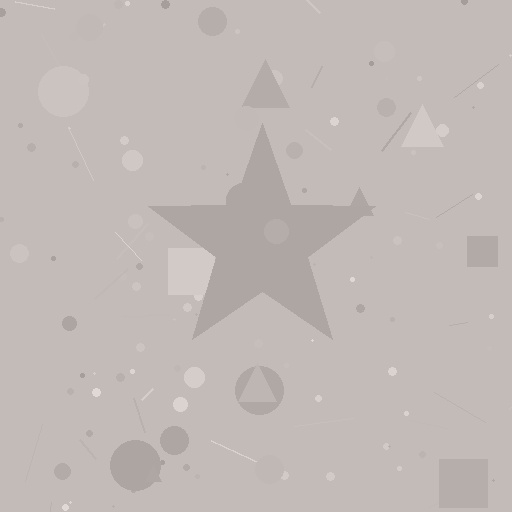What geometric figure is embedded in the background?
A star is embedded in the background.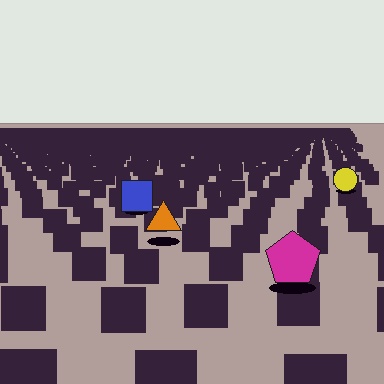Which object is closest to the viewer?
The magenta pentagon is closest. The texture marks near it are larger and more spread out.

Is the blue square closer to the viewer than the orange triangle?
No. The orange triangle is closer — you can tell from the texture gradient: the ground texture is coarser near it.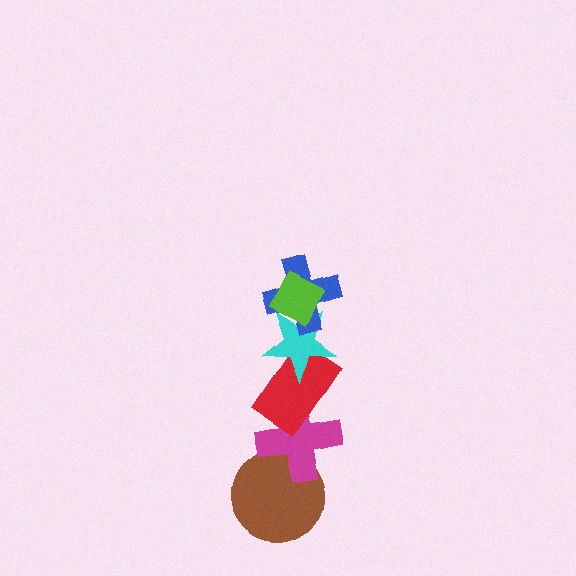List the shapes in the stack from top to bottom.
From top to bottom: the lime diamond, the blue cross, the cyan star, the red rectangle, the magenta cross, the brown circle.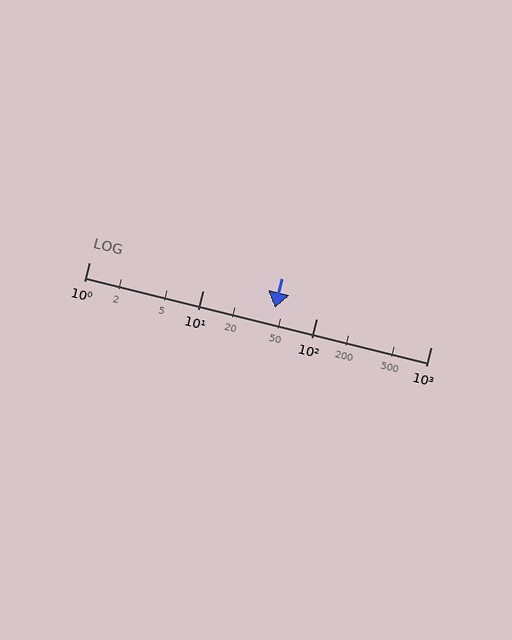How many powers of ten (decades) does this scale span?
The scale spans 3 decades, from 1 to 1000.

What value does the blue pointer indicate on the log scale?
The pointer indicates approximately 43.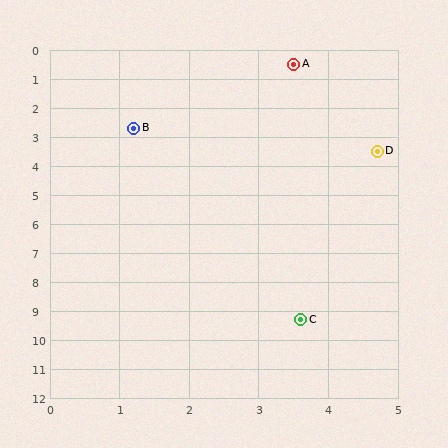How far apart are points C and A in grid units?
Points C and A are about 8.8 grid units apart.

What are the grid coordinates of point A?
Point A is at approximately (3.5, 0.5).